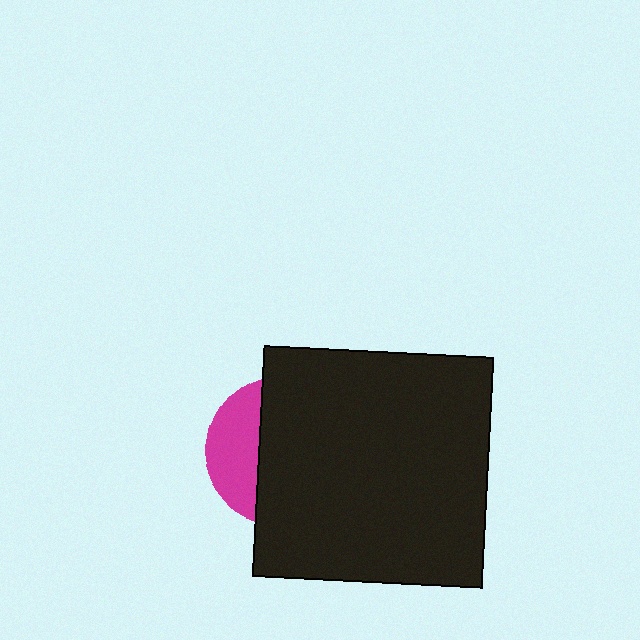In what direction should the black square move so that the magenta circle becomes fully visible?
The black square should move right. That is the shortest direction to clear the overlap and leave the magenta circle fully visible.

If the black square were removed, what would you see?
You would see the complete magenta circle.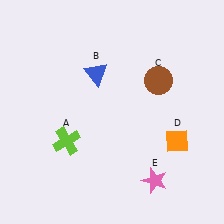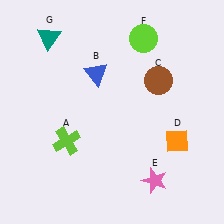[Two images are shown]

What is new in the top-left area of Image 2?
A teal triangle (G) was added in the top-left area of Image 2.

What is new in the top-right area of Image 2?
A lime circle (F) was added in the top-right area of Image 2.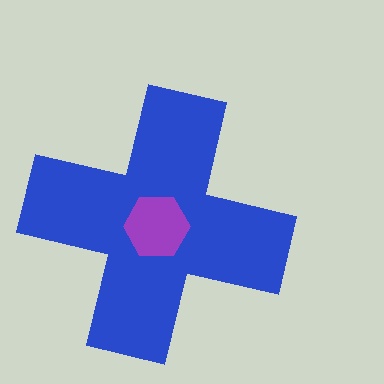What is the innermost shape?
The purple hexagon.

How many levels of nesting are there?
2.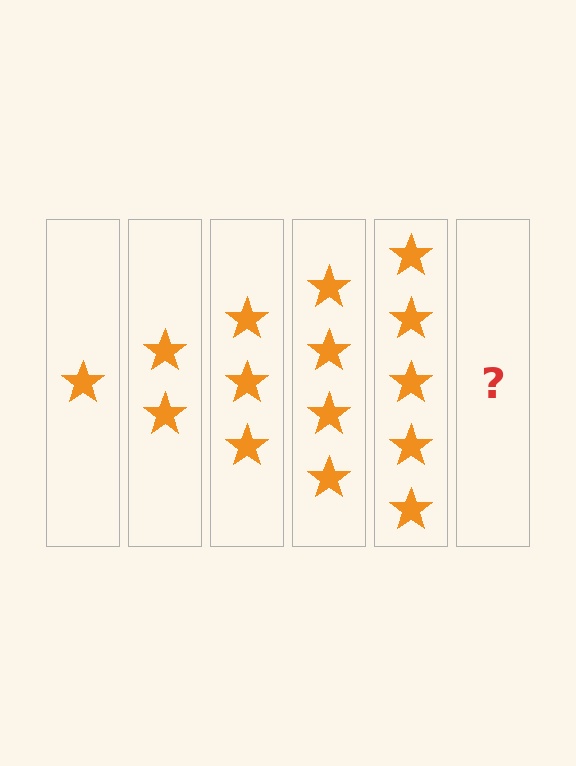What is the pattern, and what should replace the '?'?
The pattern is that each step adds one more star. The '?' should be 6 stars.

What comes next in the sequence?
The next element should be 6 stars.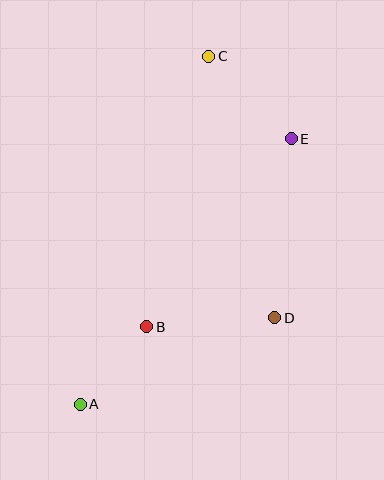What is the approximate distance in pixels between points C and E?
The distance between C and E is approximately 116 pixels.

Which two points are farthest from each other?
Points A and C are farthest from each other.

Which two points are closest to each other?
Points A and B are closest to each other.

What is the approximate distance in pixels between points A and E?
The distance between A and E is approximately 339 pixels.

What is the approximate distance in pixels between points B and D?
The distance between B and D is approximately 128 pixels.